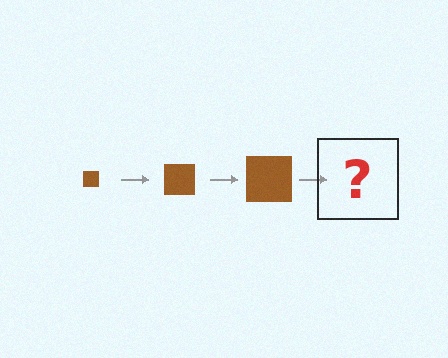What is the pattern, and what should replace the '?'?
The pattern is that the square gets progressively larger each step. The '?' should be a brown square, larger than the previous one.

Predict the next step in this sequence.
The next step is a brown square, larger than the previous one.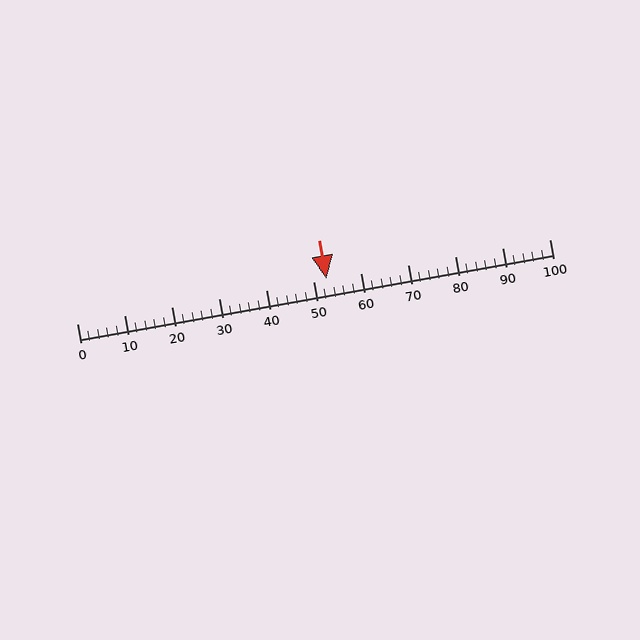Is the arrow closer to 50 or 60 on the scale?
The arrow is closer to 50.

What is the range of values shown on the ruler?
The ruler shows values from 0 to 100.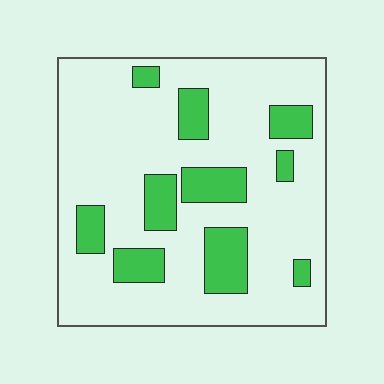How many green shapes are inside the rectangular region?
10.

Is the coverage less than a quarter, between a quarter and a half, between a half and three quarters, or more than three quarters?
Less than a quarter.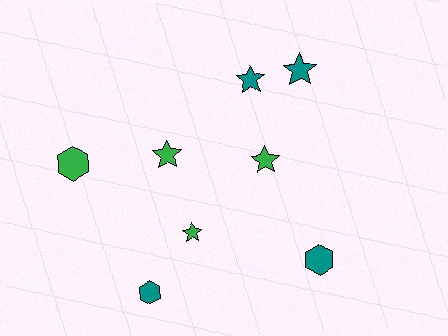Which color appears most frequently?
Green, with 4 objects.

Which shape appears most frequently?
Star, with 5 objects.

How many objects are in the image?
There are 8 objects.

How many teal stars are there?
There are 2 teal stars.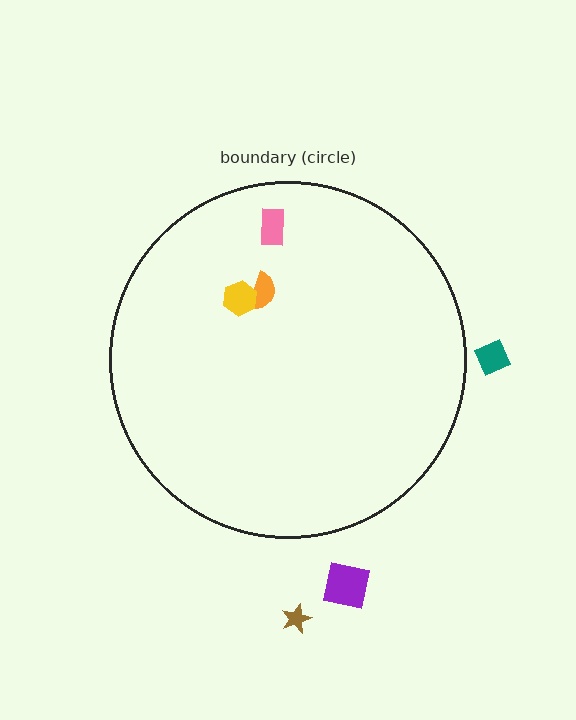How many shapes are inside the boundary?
3 inside, 3 outside.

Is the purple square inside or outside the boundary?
Outside.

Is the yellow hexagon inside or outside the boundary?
Inside.